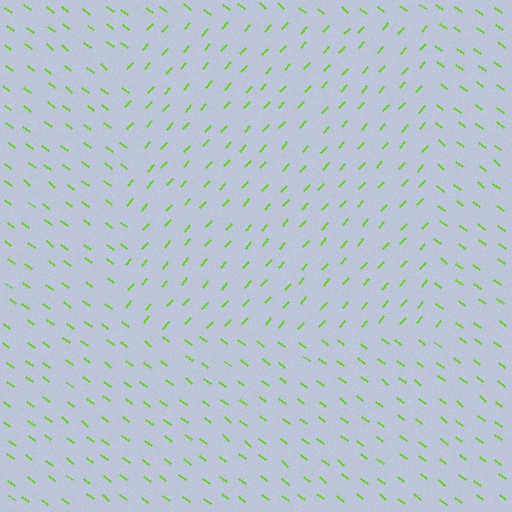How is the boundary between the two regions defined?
The boundary is defined purely by a change in line orientation (approximately 86 degrees difference). All lines are the same color and thickness.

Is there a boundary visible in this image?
Yes, there is a texture boundary formed by a change in line orientation.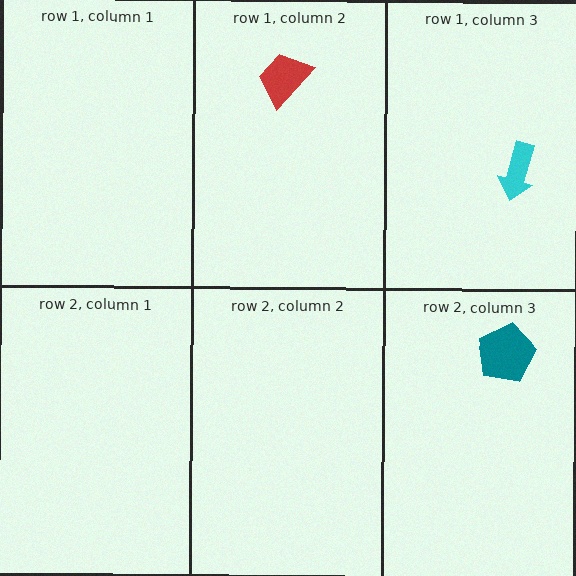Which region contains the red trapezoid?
The row 1, column 2 region.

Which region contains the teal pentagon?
The row 2, column 3 region.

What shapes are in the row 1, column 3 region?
The cyan arrow.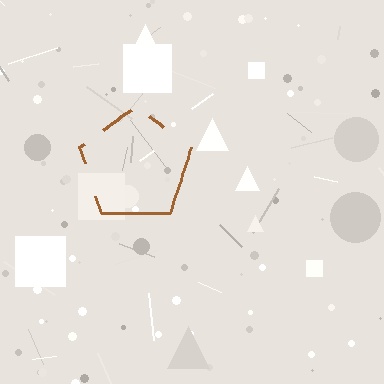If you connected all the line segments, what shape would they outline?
They would outline a pentagon.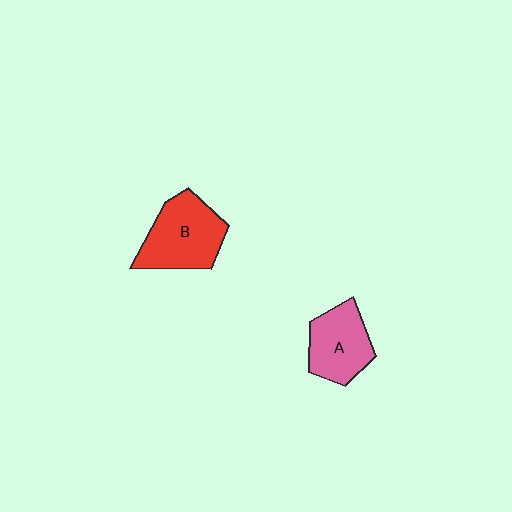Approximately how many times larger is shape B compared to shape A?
Approximately 1.3 times.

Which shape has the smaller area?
Shape A (pink).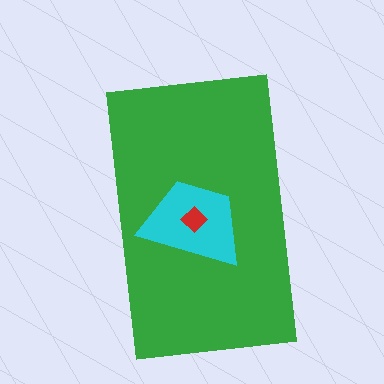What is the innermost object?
The red diamond.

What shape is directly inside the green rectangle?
The cyan trapezoid.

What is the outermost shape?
The green rectangle.